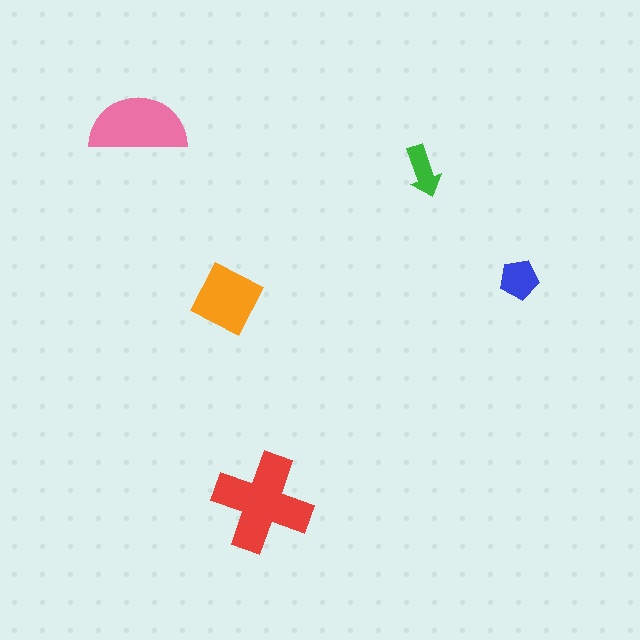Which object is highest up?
The pink semicircle is topmost.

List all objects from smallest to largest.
The green arrow, the blue pentagon, the orange diamond, the pink semicircle, the red cross.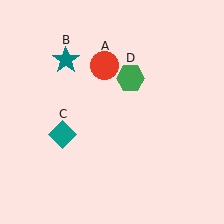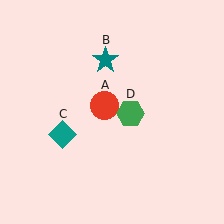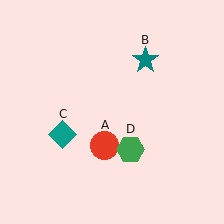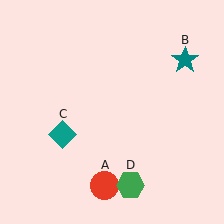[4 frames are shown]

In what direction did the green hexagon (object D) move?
The green hexagon (object D) moved down.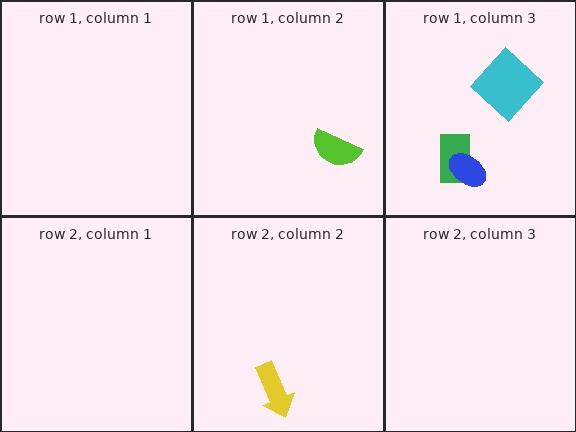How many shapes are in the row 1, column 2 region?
1.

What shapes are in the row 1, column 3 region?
The cyan diamond, the green rectangle, the blue ellipse.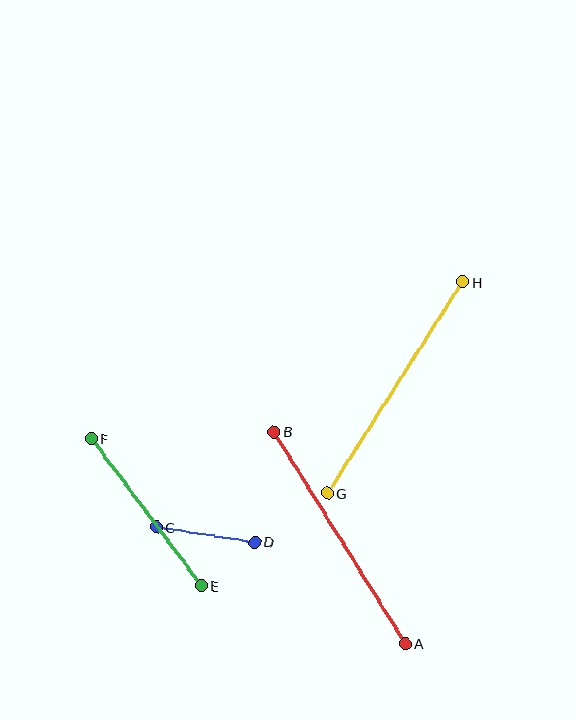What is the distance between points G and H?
The distance is approximately 251 pixels.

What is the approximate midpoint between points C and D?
The midpoint is at approximately (206, 534) pixels.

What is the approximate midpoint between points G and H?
The midpoint is at approximately (395, 388) pixels.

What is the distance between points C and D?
The distance is approximately 100 pixels.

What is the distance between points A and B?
The distance is approximately 249 pixels.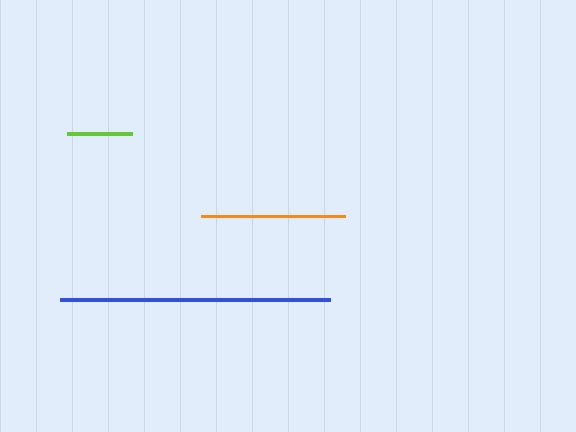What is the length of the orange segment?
The orange segment is approximately 144 pixels long.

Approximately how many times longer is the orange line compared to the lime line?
The orange line is approximately 2.2 times the length of the lime line.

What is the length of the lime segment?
The lime segment is approximately 65 pixels long.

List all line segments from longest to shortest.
From longest to shortest: blue, orange, lime.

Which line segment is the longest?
The blue line is the longest at approximately 270 pixels.